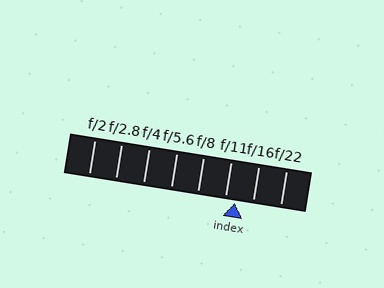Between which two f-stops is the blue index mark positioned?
The index mark is between f/11 and f/16.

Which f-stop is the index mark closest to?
The index mark is closest to f/11.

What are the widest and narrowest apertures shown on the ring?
The widest aperture shown is f/2 and the narrowest is f/22.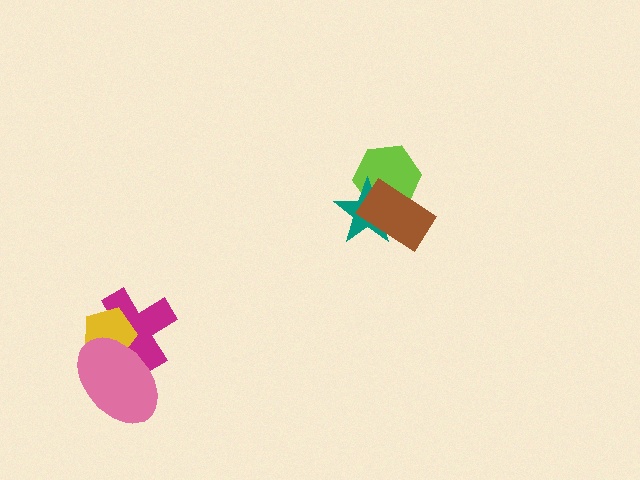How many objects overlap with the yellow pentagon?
2 objects overlap with the yellow pentagon.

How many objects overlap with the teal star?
2 objects overlap with the teal star.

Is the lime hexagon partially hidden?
Yes, it is partially covered by another shape.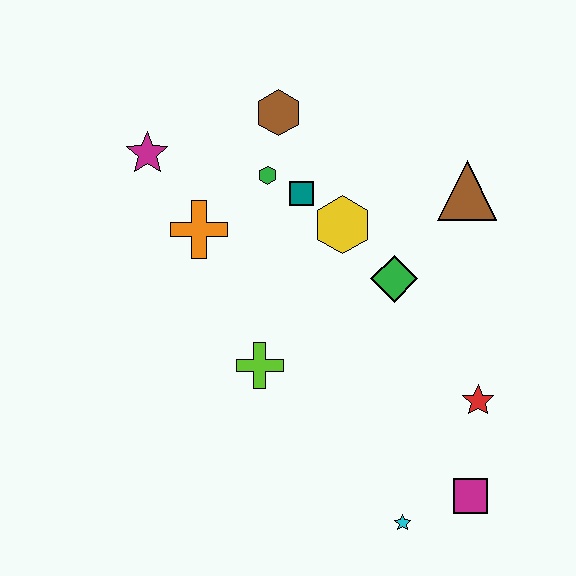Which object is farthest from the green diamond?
The magenta star is farthest from the green diamond.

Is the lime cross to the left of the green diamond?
Yes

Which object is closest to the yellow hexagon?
The teal square is closest to the yellow hexagon.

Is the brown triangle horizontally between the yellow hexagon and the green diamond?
No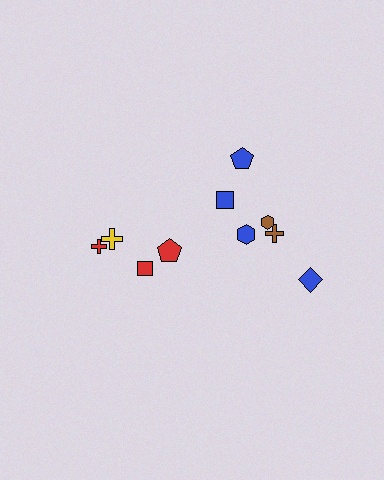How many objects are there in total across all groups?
There are 10 objects.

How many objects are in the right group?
There are 6 objects.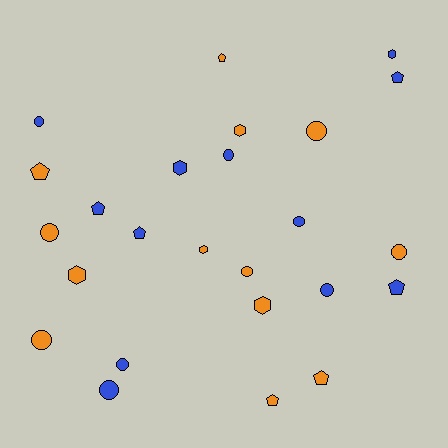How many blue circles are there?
There are 6 blue circles.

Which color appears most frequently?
Orange, with 13 objects.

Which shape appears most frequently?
Circle, with 11 objects.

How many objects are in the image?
There are 25 objects.